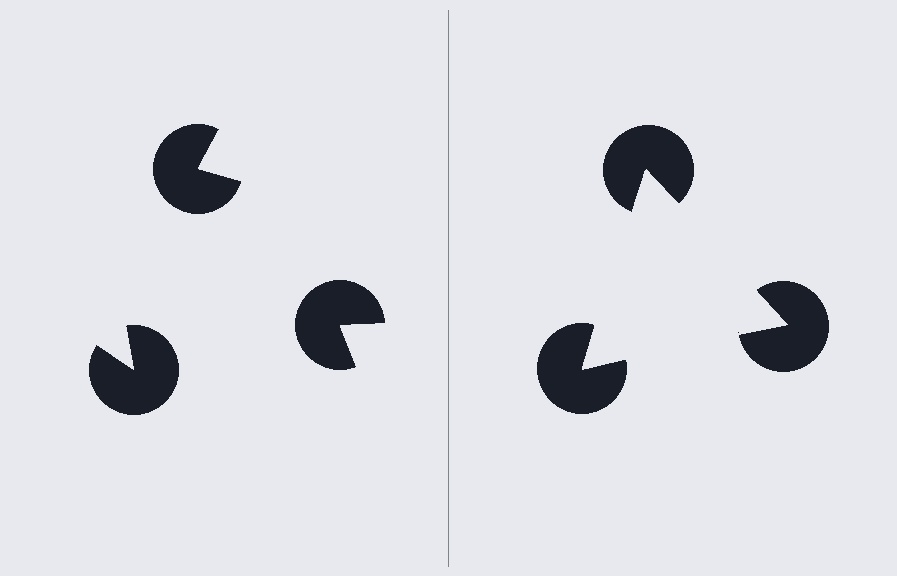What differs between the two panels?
The pac-man discs are positioned identically on both sides; only the wedge orientations differ. On the right they align to a triangle; on the left they are misaligned.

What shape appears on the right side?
An illusory triangle.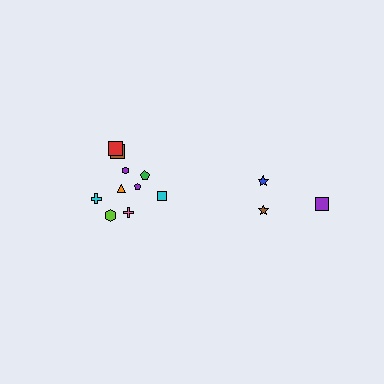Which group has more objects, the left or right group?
The left group.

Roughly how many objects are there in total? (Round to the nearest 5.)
Roughly 15 objects in total.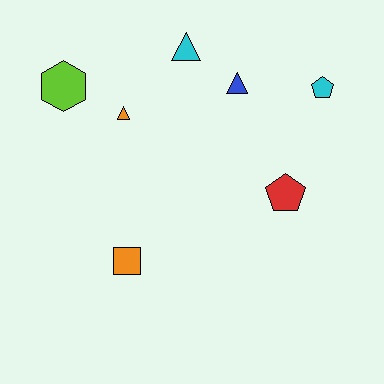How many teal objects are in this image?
There are no teal objects.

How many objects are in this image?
There are 7 objects.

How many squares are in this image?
There is 1 square.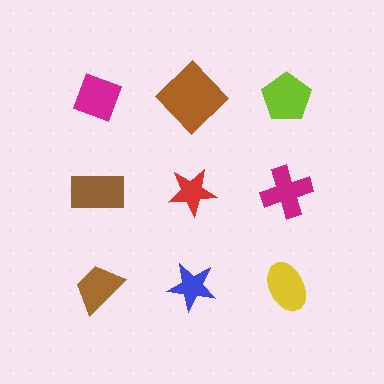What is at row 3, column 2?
A blue star.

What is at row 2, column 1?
A brown rectangle.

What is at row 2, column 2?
A red star.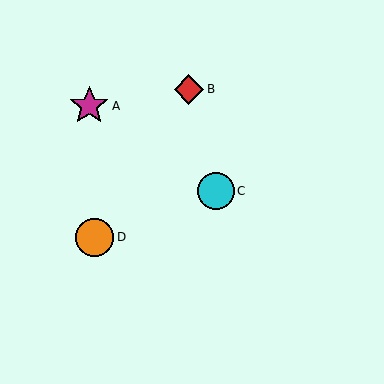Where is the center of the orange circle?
The center of the orange circle is at (95, 237).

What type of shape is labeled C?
Shape C is a cyan circle.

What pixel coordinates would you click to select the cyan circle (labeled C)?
Click at (216, 191) to select the cyan circle C.